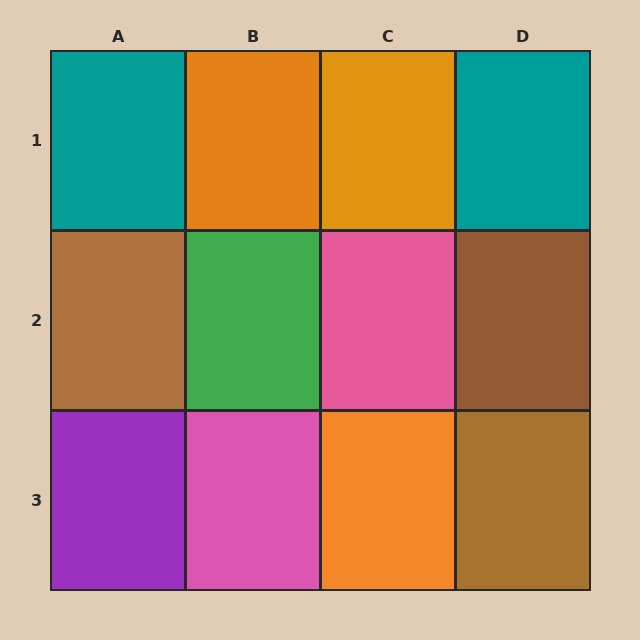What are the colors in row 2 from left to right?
Brown, green, pink, brown.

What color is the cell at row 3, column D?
Brown.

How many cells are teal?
2 cells are teal.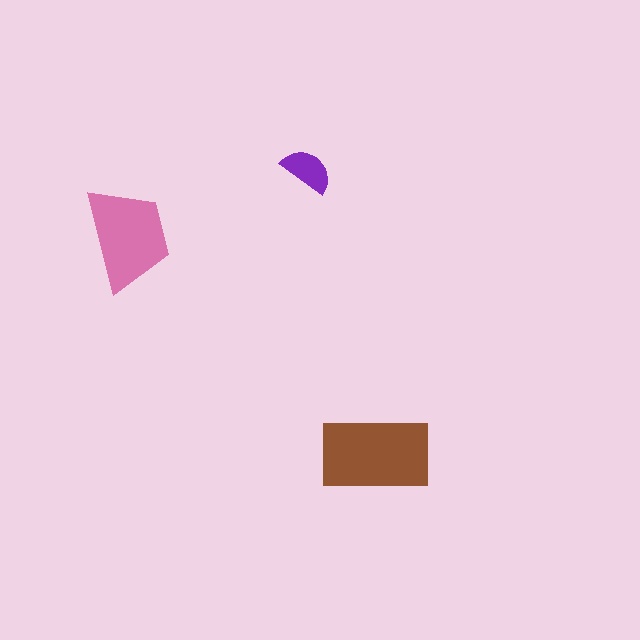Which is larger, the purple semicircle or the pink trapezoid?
The pink trapezoid.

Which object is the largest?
The brown rectangle.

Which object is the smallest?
The purple semicircle.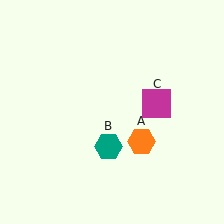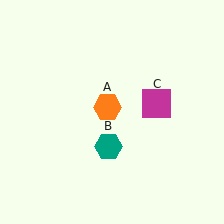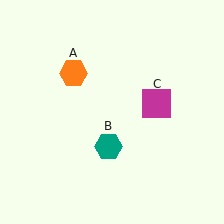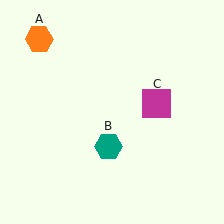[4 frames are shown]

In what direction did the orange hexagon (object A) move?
The orange hexagon (object A) moved up and to the left.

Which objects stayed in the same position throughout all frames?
Teal hexagon (object B) and magenta square (object C) remained stationary.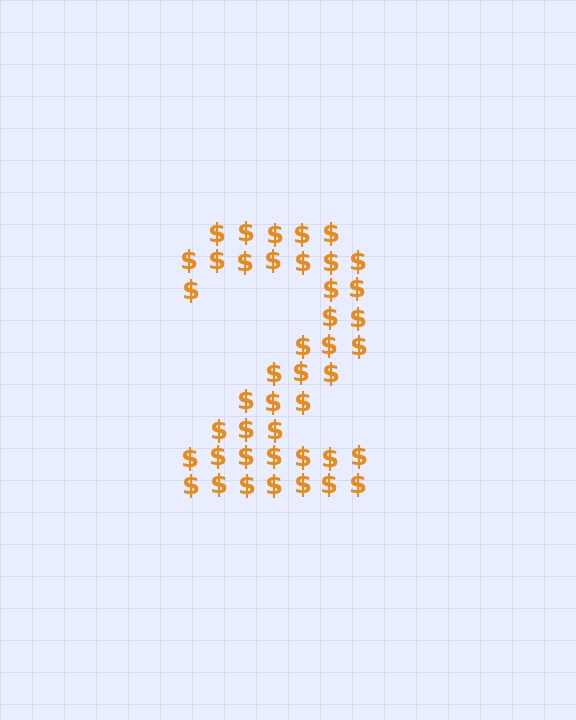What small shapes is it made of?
It is made of small dollar signs.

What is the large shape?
The large shape is the digit 2.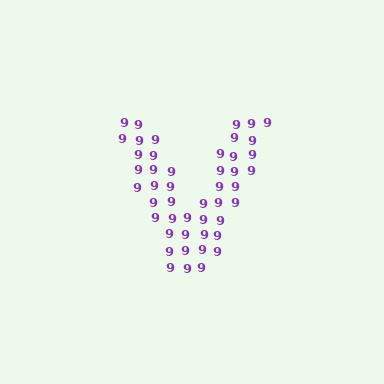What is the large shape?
The large shape is the letter V.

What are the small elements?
The small elements are digit 9's.